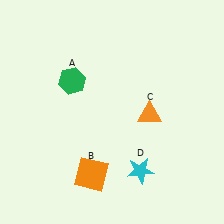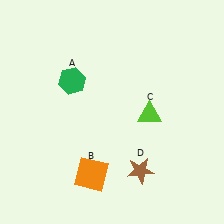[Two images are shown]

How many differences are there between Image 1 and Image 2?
There are 2 differences between the two images.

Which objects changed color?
C changed from orange to lime. D changed from cyan to brown.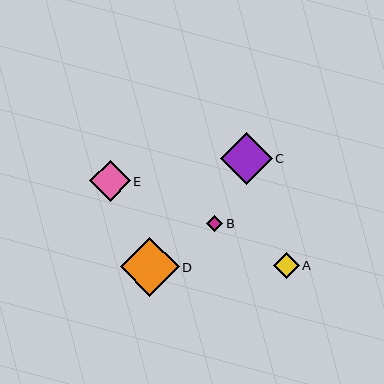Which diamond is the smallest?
Diamond B is the smallest with a size of approximately 17 pixels.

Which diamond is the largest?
Diamond D is the largest with a size of approximately 59 pixels.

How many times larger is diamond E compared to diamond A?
Diamond E is approximately 1.6 times the size of diamond A.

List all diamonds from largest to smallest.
From largest to smallest: D, C, E, A, B.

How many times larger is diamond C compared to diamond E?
Diamond C is approximately 1.3 times the size of diamond E.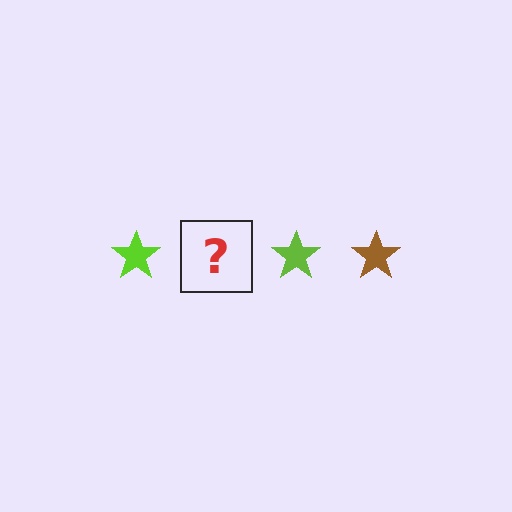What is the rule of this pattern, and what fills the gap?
The rule is that the pattern cycles through lime, brown stars. The gap should be filled with a brown star.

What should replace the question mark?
The question mark should be replaced with a brown star.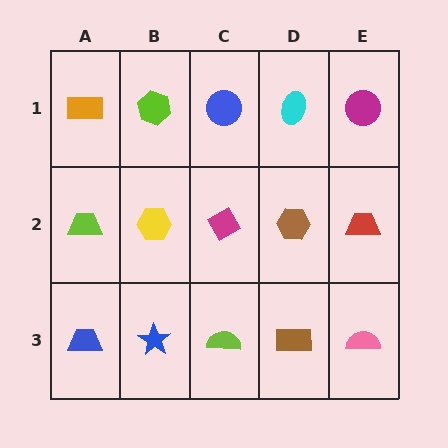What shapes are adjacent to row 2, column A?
An orange rectangle (row 1, column A), a blue trapezoid (row 3, column A), a yellow hexagon (row 2, column B).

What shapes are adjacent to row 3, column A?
A lime trapezoid (row 2, column A), a blue star (row 3, column B).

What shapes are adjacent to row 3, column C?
A magenta diamond (row 2, column C), a blue star (row 3, column B), a brown rectangle (row 3, column D).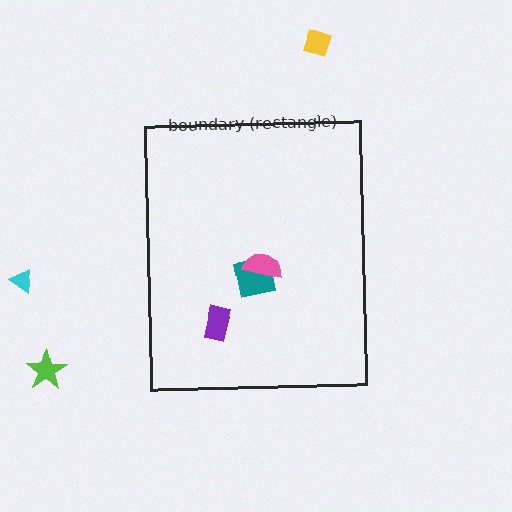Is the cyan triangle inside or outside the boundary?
Outside.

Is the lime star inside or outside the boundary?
Outside.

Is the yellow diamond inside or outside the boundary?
Outside.